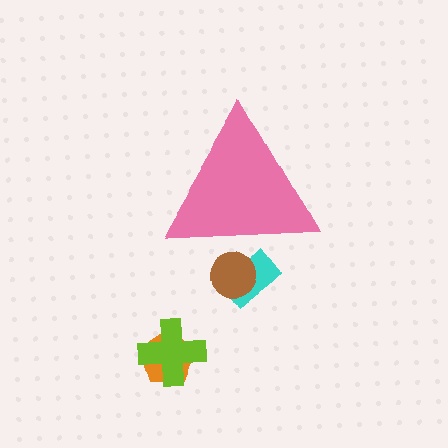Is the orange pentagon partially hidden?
No, the orange pentagon is fully visible.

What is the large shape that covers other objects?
A pink triangle.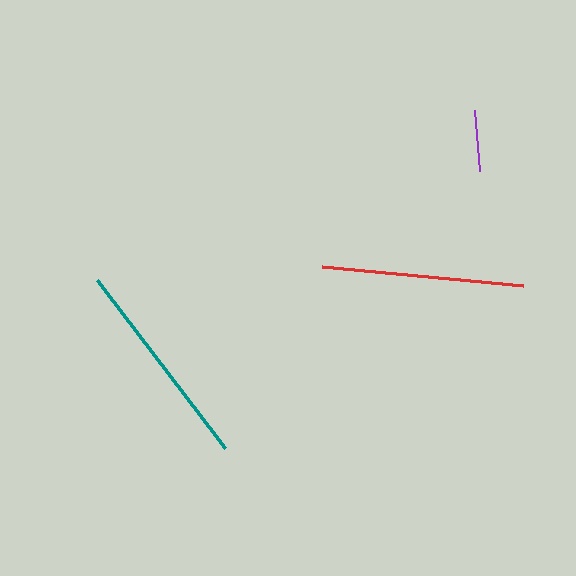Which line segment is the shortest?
The purple line is the shortest at approximately 61 pixels.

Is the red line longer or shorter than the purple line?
The red line is longer than the purple line.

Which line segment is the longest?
The teal line is the longest at approximately 211 pixels.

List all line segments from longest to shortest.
From longest to shortest: teal, red, purple.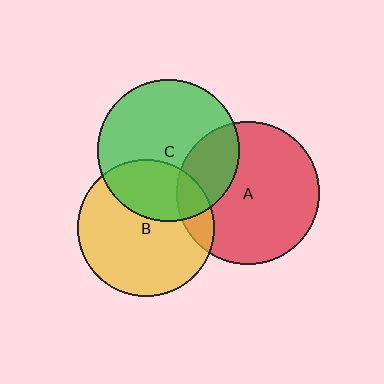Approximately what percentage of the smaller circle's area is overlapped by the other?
Approximately 25%.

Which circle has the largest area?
Circle A (red).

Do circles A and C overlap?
Yes.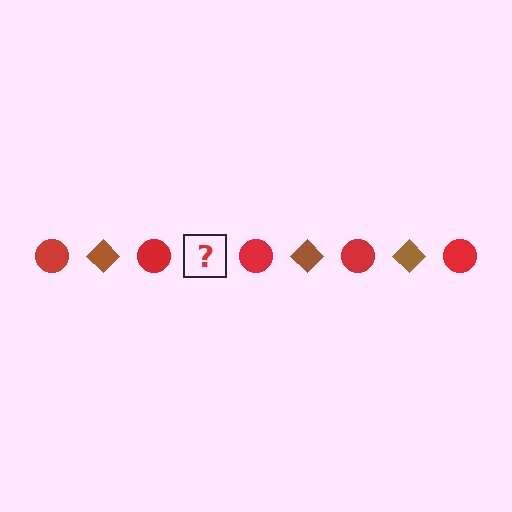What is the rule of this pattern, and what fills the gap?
The rule is that the pattern alternates between red circle and brown diamond. The gap should be filled with a brown diamond.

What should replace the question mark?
The question mark should be replaced with a brown diamond.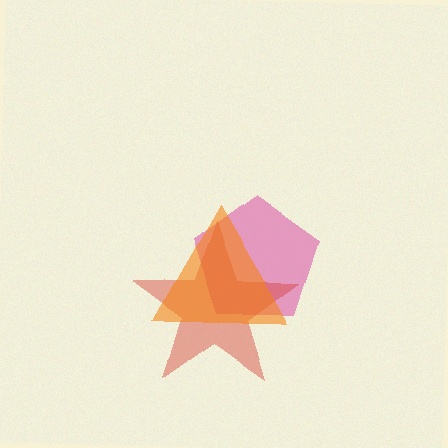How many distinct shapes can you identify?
There are 3 distinct shapes: a pink pentagon, a red star, an orange triangle.